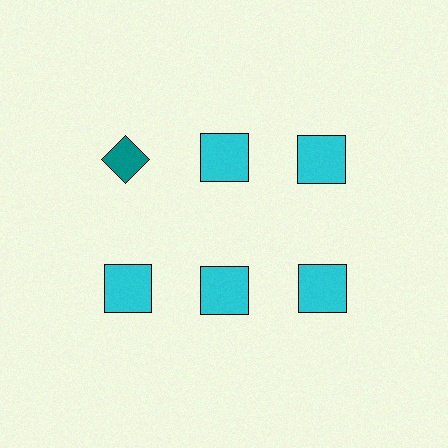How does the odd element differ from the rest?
It differs in both color (teal instead of cyan) and shape (diamond instead of square).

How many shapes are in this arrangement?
There are 6 shapes arranged in a grid pattern.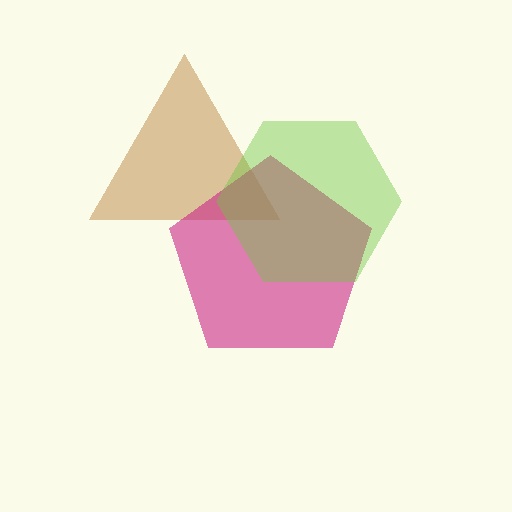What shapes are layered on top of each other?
The layered shapes are: a brown triangle, a magenta pentagon, a lime hexagon.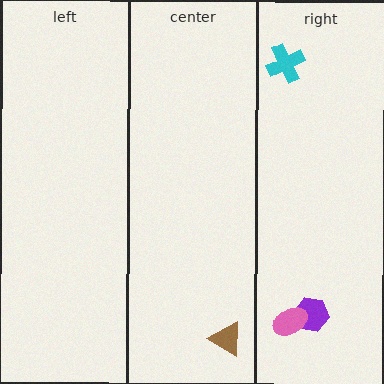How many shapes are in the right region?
3.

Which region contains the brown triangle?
The center region.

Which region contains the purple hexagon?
The right region.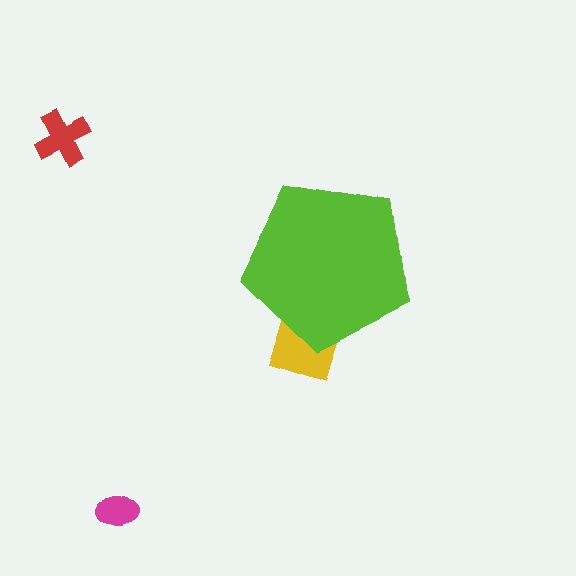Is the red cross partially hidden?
No, the red cross is fully visible.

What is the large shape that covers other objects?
A lime pentagon.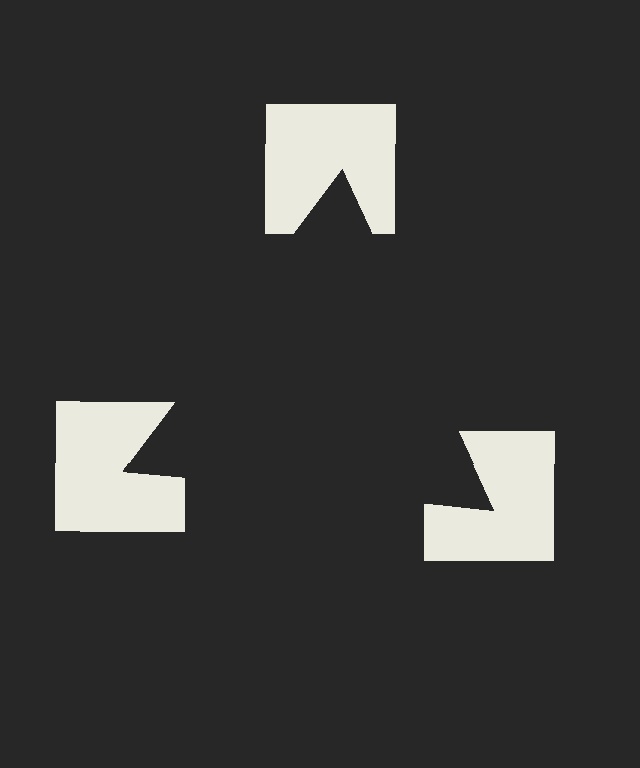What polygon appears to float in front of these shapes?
An illusory triangle — its edges are inferred from the aligned wedge cuts in the notched squares, not physically drawn.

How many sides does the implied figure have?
3 sides.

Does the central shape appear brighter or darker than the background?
It typically appears slightly darker than the background, even though no actual brightness change is drawn.